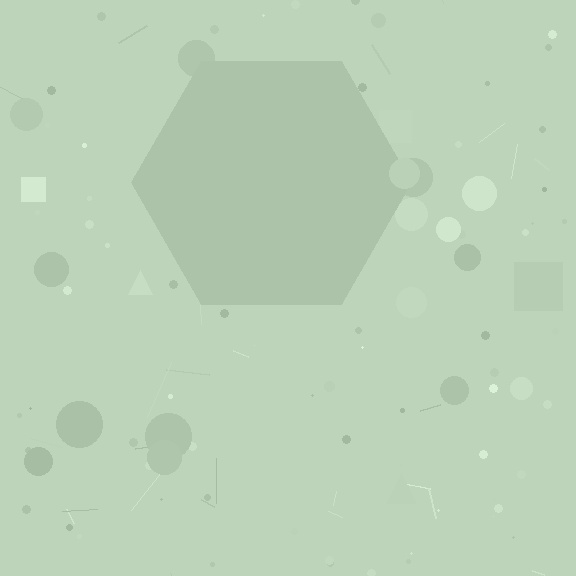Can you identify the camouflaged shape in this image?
The camouflaged shape is a hexagon.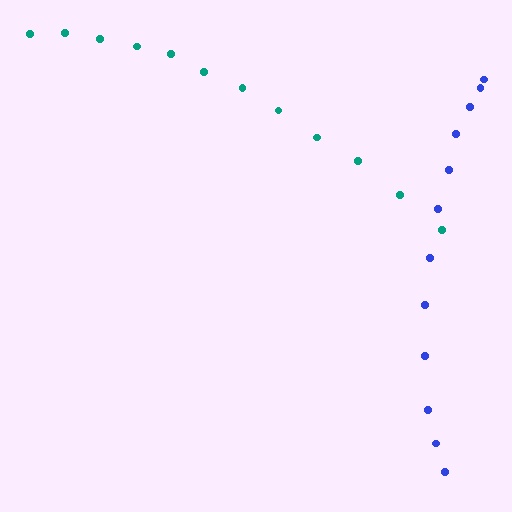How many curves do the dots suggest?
There are 2 distinct paths.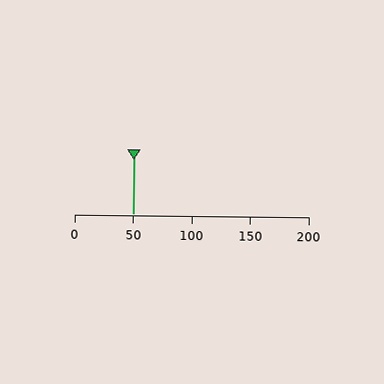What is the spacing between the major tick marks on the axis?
The major ticks are spaced 50 apart.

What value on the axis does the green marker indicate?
The marker indicates approximately 50.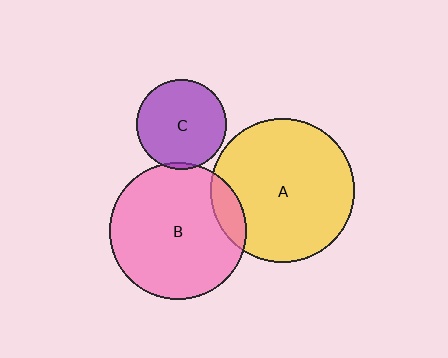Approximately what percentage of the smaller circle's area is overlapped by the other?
Approximately 10%.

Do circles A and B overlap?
Yes.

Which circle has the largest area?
Circle A (yellow).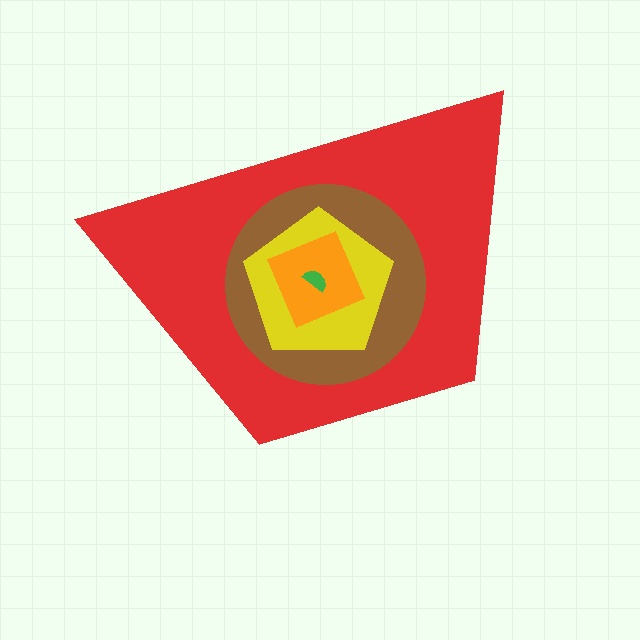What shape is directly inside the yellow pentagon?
The orange diamond.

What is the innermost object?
The green semicircle.